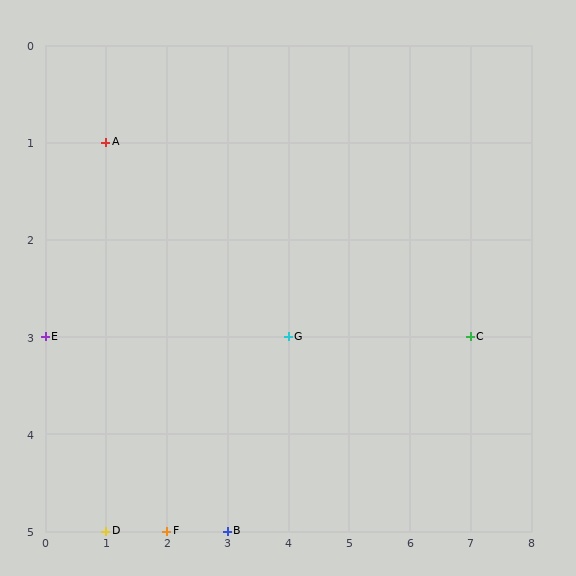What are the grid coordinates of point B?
Point B is at grid coordinates (3, 5).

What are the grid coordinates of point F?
Point F is at grid coordinates (2, 5).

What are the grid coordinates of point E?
Point E is at grid coordinates (0, 3).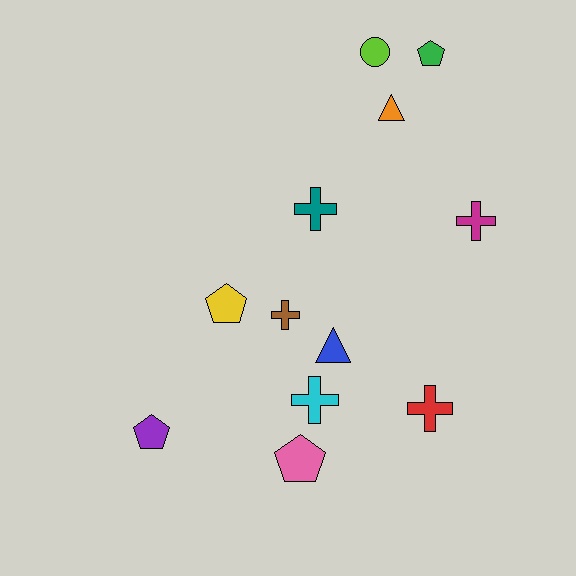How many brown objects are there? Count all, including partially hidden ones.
There is 1 brown object.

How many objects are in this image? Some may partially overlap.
There are 12 objects.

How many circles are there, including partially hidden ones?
There is 1 circle.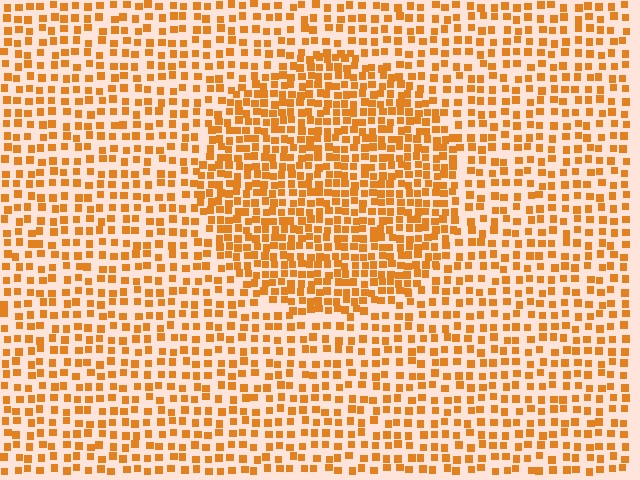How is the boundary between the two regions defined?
The boundary is defined by a change in element density (approximately 1.8x ratio). All elements are the same color, size, and shape.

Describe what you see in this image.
The image contains small orange elements arranged at two different densities. A circle-shaped region is visible where the elements are more densely packed than the surrounding area.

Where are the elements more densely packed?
The elements are more densely packed inside the circle boundary.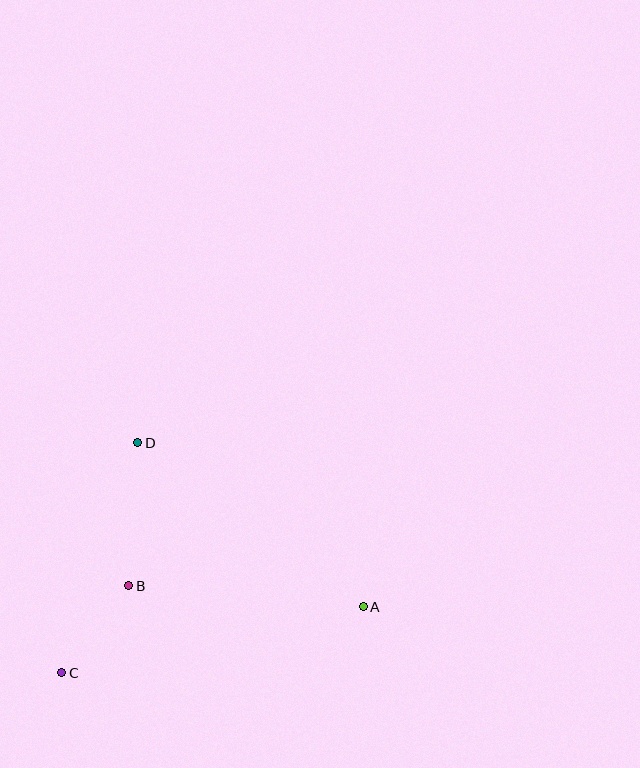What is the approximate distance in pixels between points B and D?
The distance between B and D is approximately 143 pixels.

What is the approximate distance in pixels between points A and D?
The distance between A and D is approximately 279 pixels.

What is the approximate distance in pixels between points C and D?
The distance between C and D is approximately 242 pixels.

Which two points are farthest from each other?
Points A and C are farthest from each other.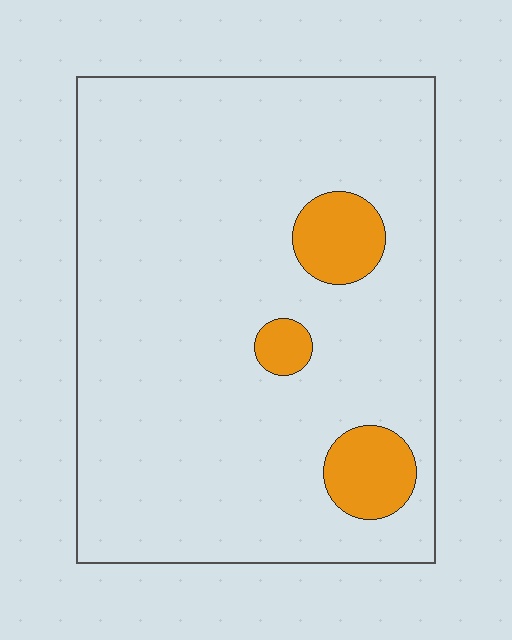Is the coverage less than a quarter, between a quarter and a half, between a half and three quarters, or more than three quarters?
Less than a quarter.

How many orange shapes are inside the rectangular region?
3.